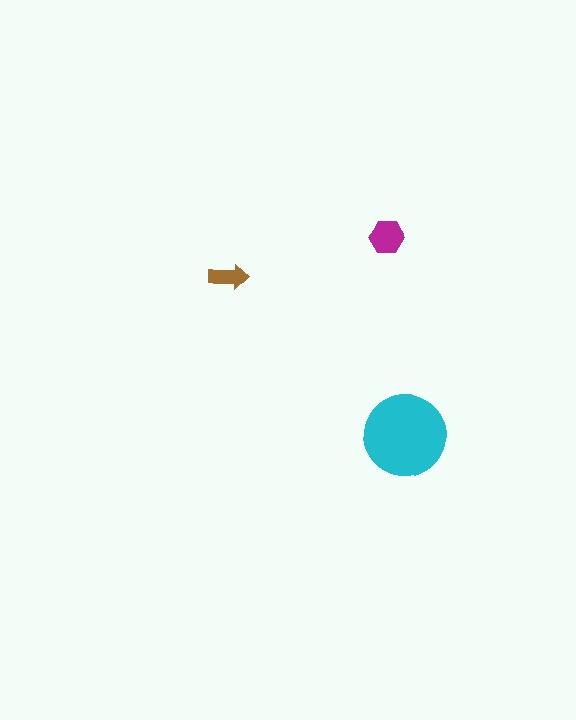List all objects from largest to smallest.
The cyan circle, the magenta hexagon, the brown arrow.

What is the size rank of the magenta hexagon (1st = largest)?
2nd.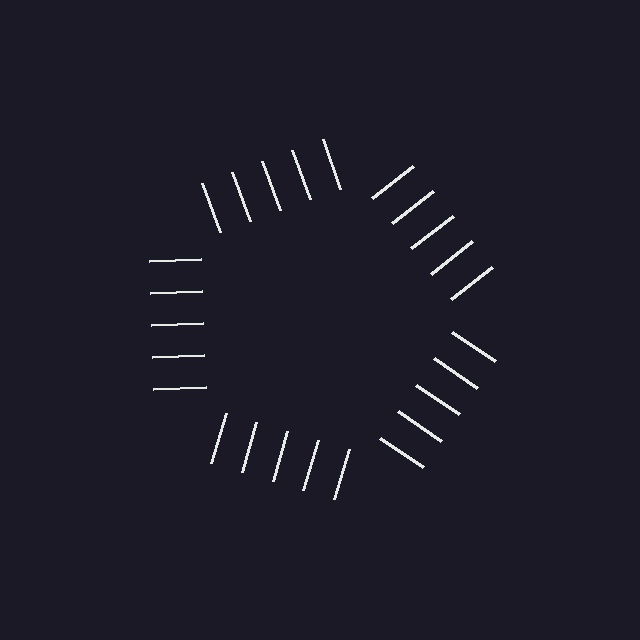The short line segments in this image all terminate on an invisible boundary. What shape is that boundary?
An illusory pentagon — the line segments terminate on its edges but no continuous stroke is drawn.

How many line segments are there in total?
25 — 5 along each of the 5 edges.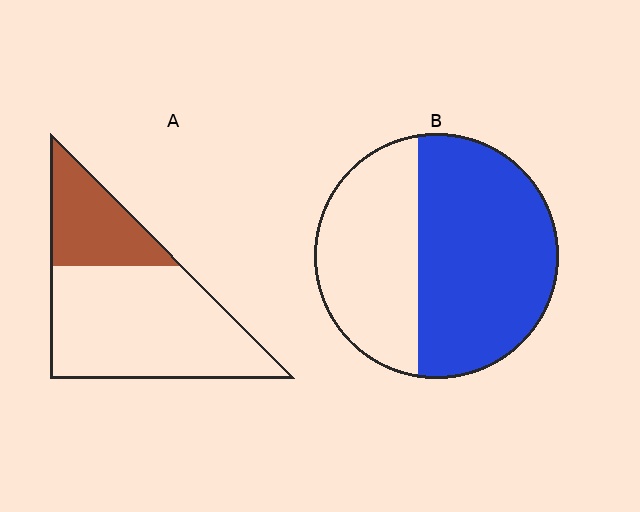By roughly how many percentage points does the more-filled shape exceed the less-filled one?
By roughly 30 percentage points (B over A).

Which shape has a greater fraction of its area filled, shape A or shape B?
Shape B.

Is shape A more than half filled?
No.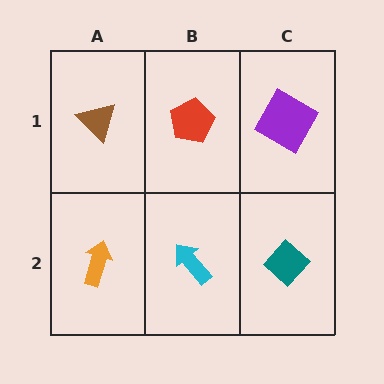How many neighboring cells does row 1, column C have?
2.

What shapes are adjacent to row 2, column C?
A purple square (row 1, column C), a cyan arrow (row 2, column B).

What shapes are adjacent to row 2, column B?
A red pentagon (row 1, column B), an orange arrow (row 2, column A), a teal diamond (row 2, column C).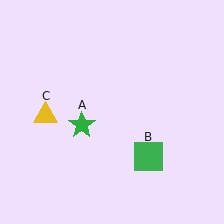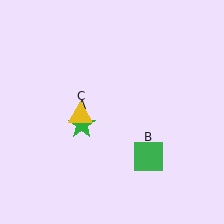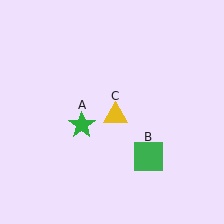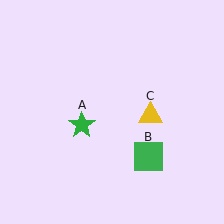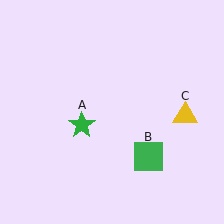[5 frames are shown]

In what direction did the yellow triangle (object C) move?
The yellow triangle (object C) moved right.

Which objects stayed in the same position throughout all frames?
Green star (object A) and green square (object B) remained stationary.